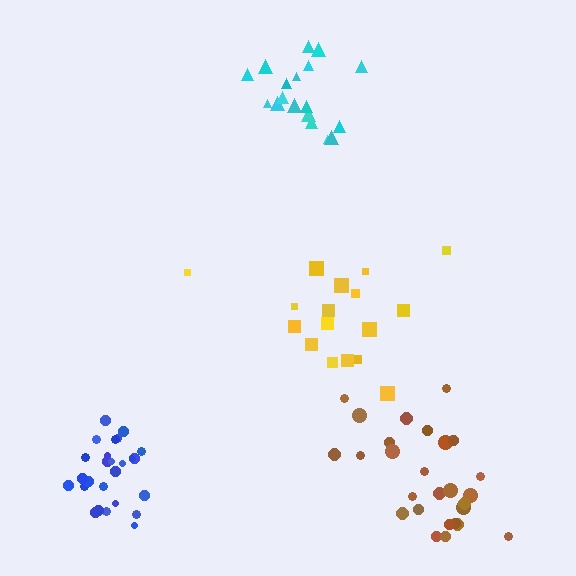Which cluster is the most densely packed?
Blue.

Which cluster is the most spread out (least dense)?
Yellow.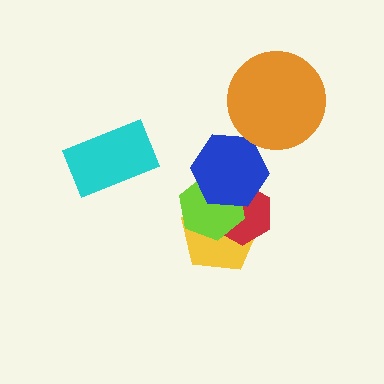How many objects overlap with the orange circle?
0 objects overlap with the orange circle.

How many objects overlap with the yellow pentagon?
3 objects overlap with the yellow pentagon.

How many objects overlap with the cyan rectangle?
0 objects overlap with the cyan rectangle.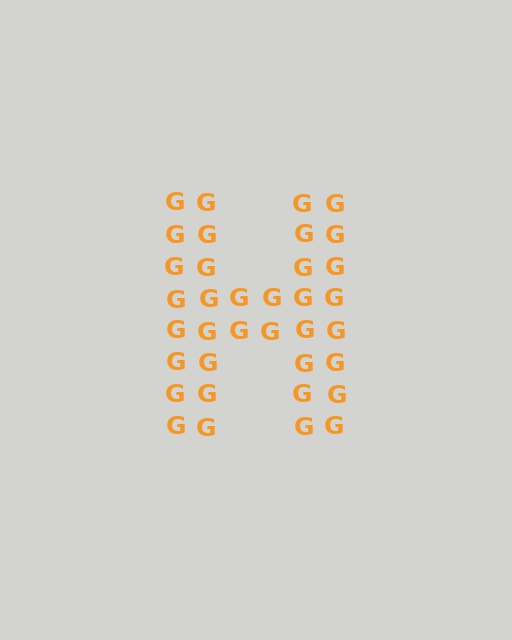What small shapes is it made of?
It is made of small letter G's.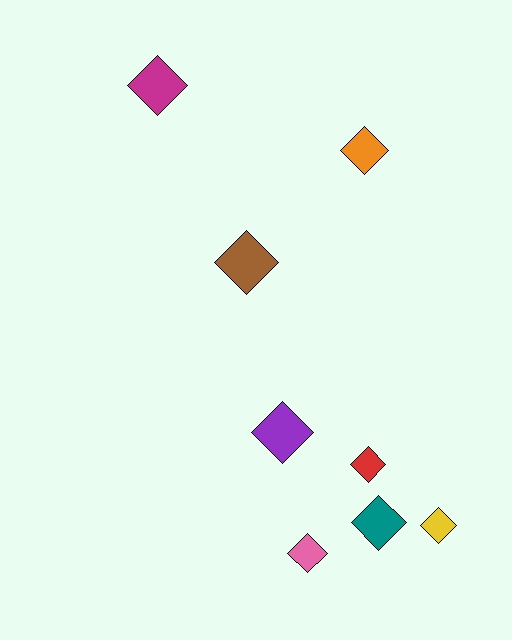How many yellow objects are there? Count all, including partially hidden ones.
There is 1 yellow object.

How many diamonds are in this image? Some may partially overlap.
There are 8 diamonds.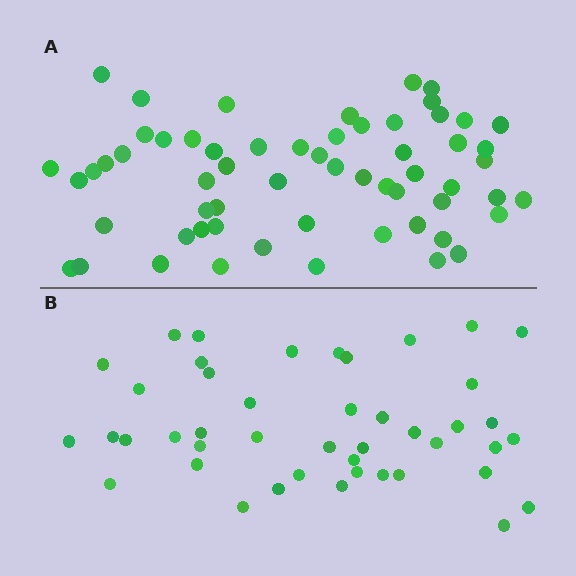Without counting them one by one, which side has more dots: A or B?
Region A (the top region) has more dots.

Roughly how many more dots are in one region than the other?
Region A has approximately 15 more dots than region B.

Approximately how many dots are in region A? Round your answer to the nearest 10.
About 60 dots.